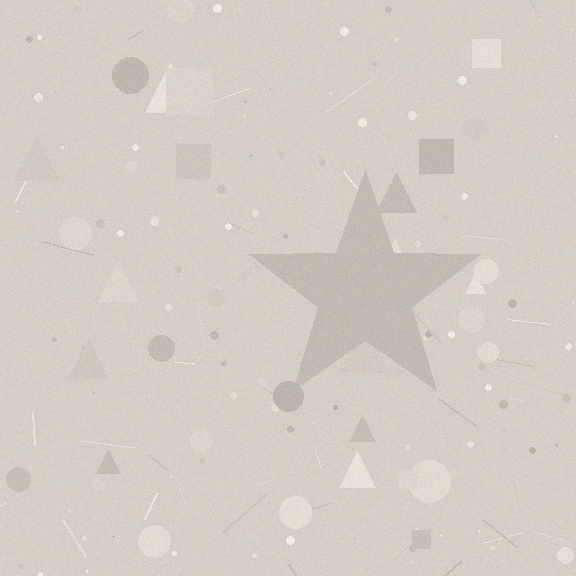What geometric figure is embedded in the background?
A star is embedded in the background.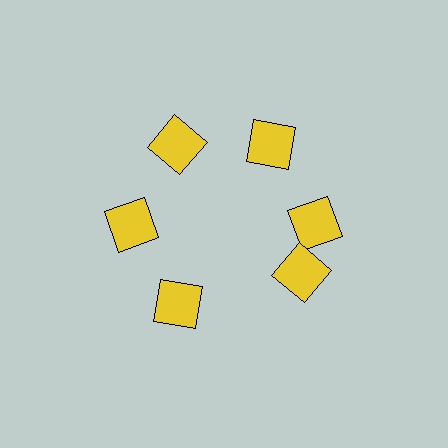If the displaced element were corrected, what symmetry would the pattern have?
It would have 6-fold rotational symmetry — the pattern would map onto itself every 60 degrees.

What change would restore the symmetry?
The symmetry would be restored by rotating it back into even spacing with its neighbors so that all 6 squares sit at equal angles and equal distance from the center.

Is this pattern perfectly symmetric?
No. The 6 yellow squares are arranged in a ring, but one element near the 5 o'clock position is rotated out of alignment along the ring, breaking the 6-fold rotational symmetry.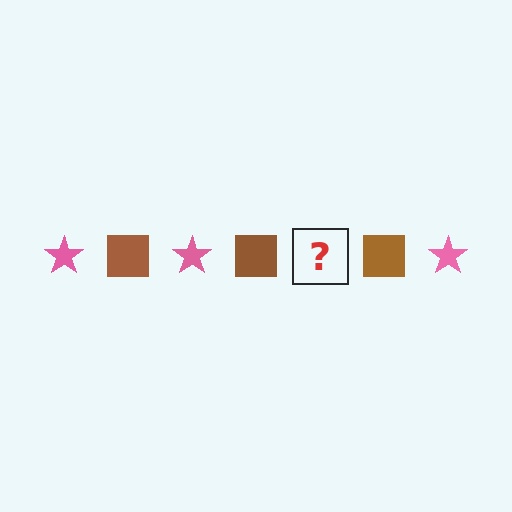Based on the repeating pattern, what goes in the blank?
The blank should be a pink star.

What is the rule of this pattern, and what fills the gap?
The rule is that the pattern alternates between pink star and brown square. The gap should be filled with a pink star.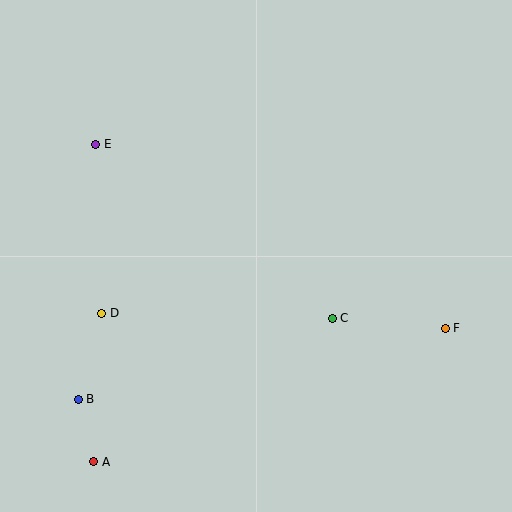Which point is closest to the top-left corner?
Point E is closest to the top-left corner.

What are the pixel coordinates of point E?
Point E is at (95, 144).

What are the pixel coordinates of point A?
Point A is at (94, 462).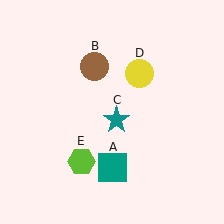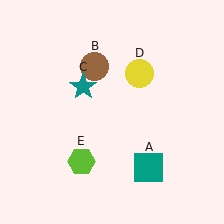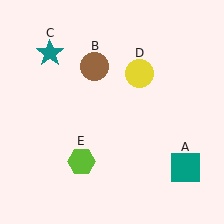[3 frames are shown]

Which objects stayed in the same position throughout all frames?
Brown circle (object B) and yellow circle (object D) and lime hexagon (object E) remained stationary.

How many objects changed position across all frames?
2 objects changed position: teal square (object A), teal star (object C).